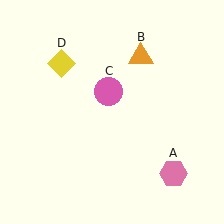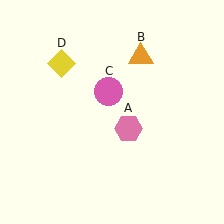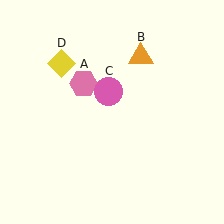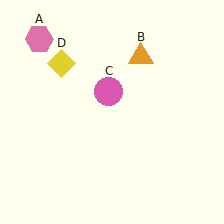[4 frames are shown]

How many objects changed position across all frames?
1 object changed position: pink hexagon (object A).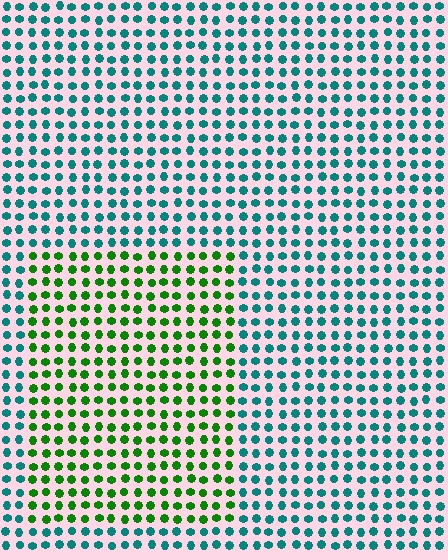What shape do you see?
I see a rectangle.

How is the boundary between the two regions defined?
The boundary is defined purely by a slight shift in hue (about 57 degrees). Spacing, size, and orientation are identical on both sides.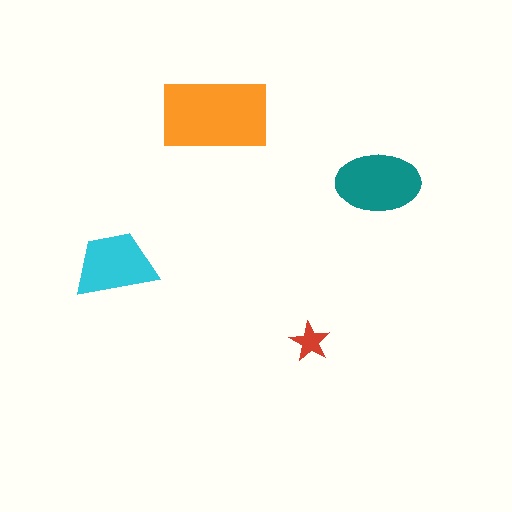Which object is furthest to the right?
The teal ellipse is rightmost.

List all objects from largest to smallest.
The orange rectangle, the teal ellipse, the cyan trapezoid, the red star.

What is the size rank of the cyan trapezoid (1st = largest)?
3rd.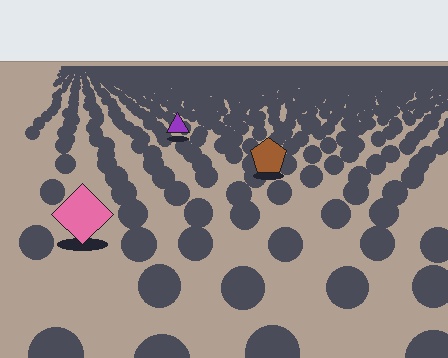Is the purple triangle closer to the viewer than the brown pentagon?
No. The brown pentagon is closer — you can tell from the texture gradient: the ground texture is coarser near it.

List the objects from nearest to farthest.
From nearest to farthest: the pink diamond, the brown pentagon, the purple triangle.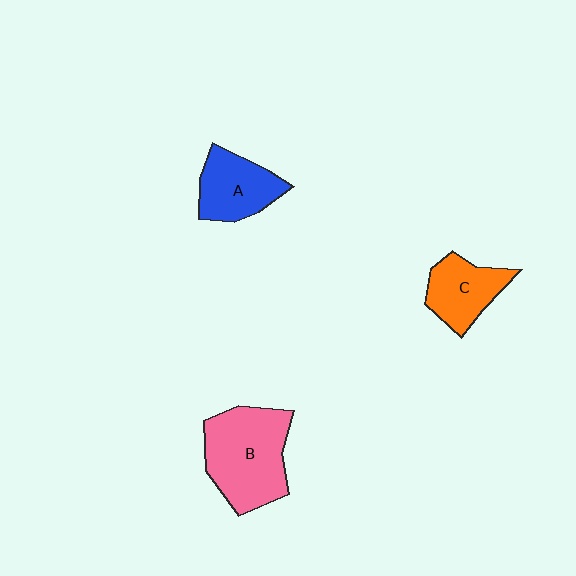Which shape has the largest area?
Shape B (pink).